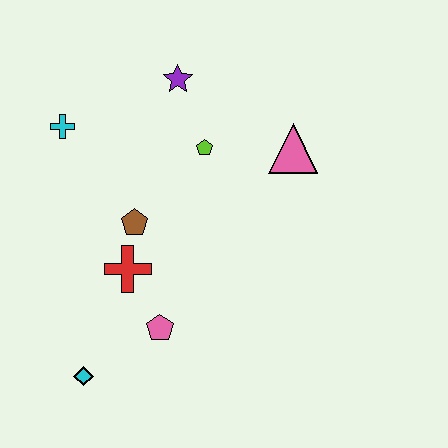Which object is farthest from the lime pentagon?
The cyan diamond is farthest from the lime pentagon.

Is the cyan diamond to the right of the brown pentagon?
No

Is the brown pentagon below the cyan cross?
Yes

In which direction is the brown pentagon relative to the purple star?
The brown pentagon is below the purple star.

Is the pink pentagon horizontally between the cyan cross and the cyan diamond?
No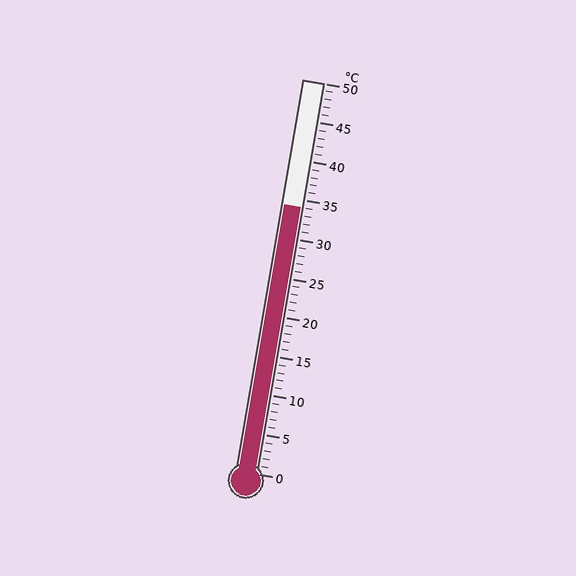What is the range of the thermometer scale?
The thermometer scale ranges from 0°C to 50°C.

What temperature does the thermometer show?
The thermometer shows approximately 34°C.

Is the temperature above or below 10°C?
The temperature is above 10°C.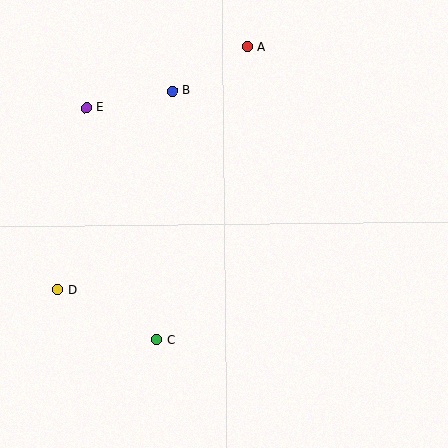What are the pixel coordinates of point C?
Point C is at (157, 340).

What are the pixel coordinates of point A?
Point A is at (247, 47).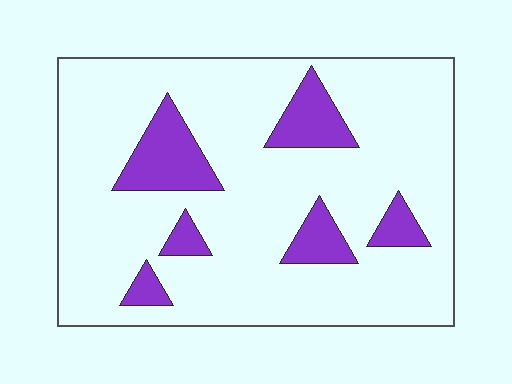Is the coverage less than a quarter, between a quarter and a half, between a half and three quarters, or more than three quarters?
Less than a quarter.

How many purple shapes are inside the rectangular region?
6.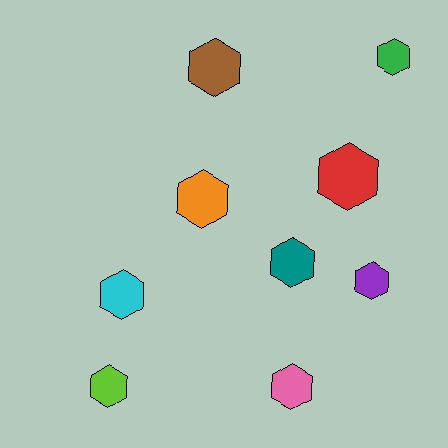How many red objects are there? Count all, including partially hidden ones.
There is 1 red object.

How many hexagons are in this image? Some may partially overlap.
There are 9 hexagons.